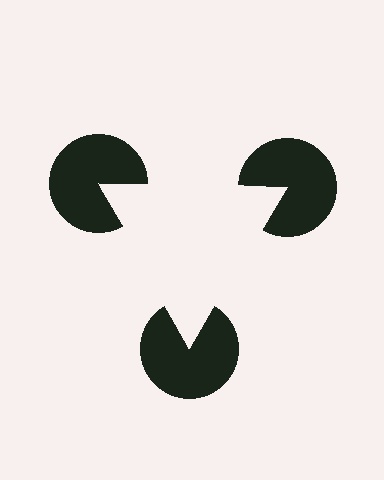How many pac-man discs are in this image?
There are 3 — one at each vertex of the illusory triangle.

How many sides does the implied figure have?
3 sides.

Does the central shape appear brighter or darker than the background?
It typically appears slightly brighter than the background, even though no actual brightness change is drawn.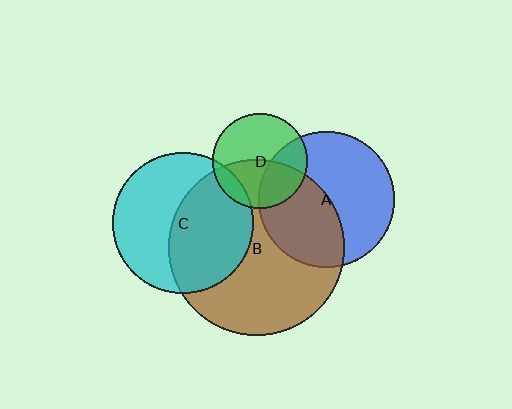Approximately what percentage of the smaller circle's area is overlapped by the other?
Approximately 45%.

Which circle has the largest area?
Circle B (brown).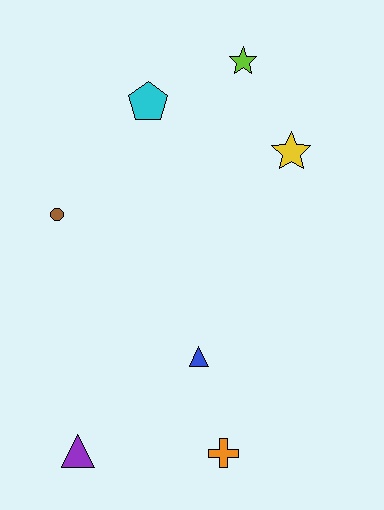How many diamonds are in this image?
There are no diamonds.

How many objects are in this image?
There are 7 objects.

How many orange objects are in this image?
There is 1 orange object.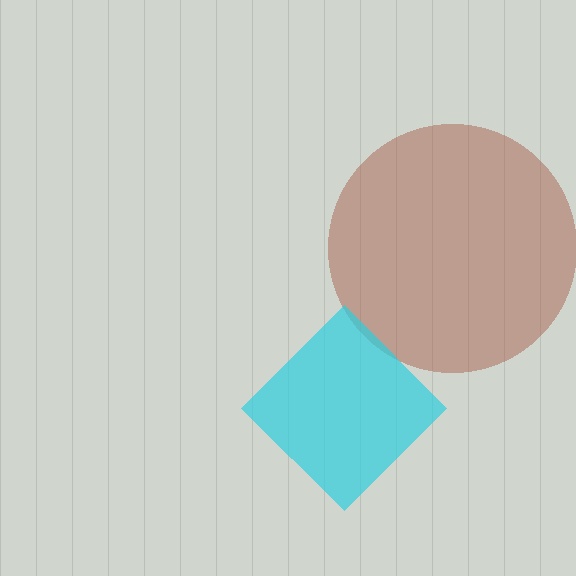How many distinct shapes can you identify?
There are 2 distinct shapes: a brown circle, a cyan diamond.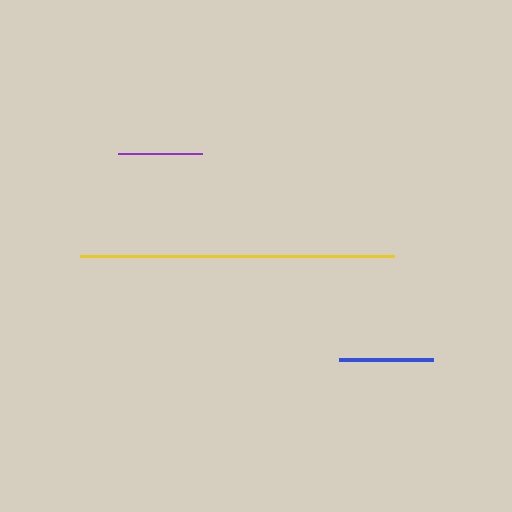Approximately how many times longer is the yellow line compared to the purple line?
The yellow line is approximately 3.8 times the length of the purple line.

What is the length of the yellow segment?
The yellow segment is approximately 315 pixels long.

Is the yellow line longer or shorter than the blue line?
The yellow line is longer than the blue line.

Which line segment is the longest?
The yellow line is the longest at approximately 315 pixels.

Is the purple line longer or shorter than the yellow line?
The yellow line is longer than the purple line.